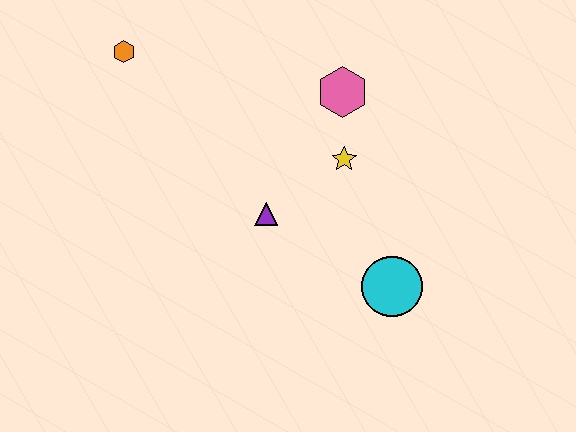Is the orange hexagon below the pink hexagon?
No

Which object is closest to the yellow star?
The pink hexagon is closest to the yellow star.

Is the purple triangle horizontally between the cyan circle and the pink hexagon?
No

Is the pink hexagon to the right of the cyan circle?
No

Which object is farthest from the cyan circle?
The orange hexagon is farthest from the cyan circle.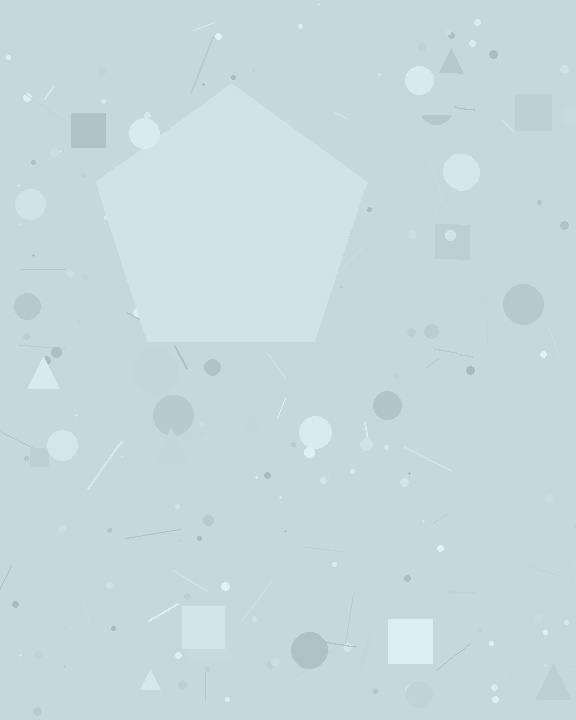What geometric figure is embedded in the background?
A pentagon is embedded in the background.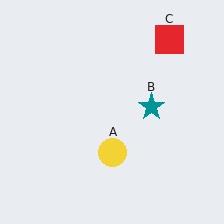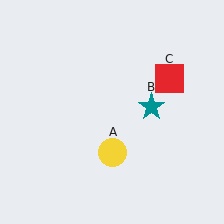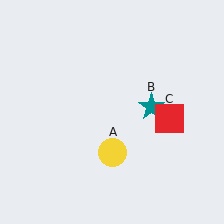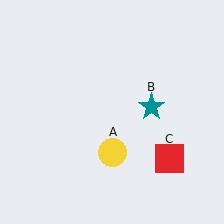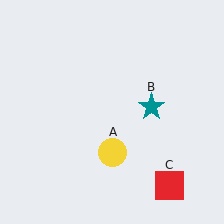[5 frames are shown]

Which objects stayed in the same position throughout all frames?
Yellow circle (object A) and teal star (object B) remained stationary.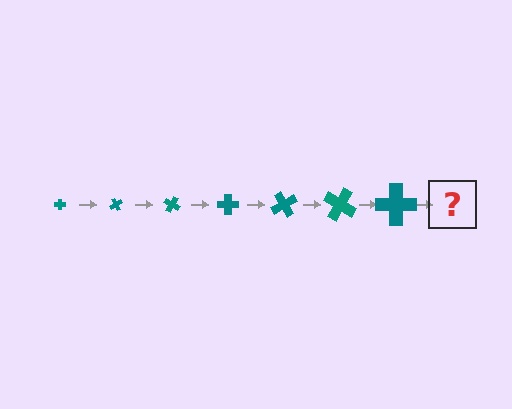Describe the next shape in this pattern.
It should be a cross, larger than the previous one and rotated 420 degrees from the start.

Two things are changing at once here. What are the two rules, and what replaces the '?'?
The two rules are that the cross grows larger each step and it rotates 60 degrees each step. The '?' should be a cross, larger than the previous one and rotated 420 degrees from the start.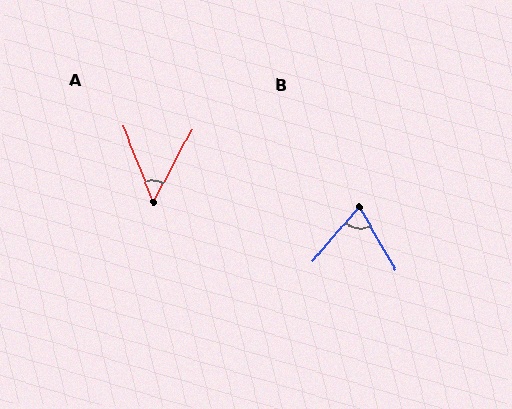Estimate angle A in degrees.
Approximately 49 degrees.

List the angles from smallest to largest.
A (49°), B (71°).